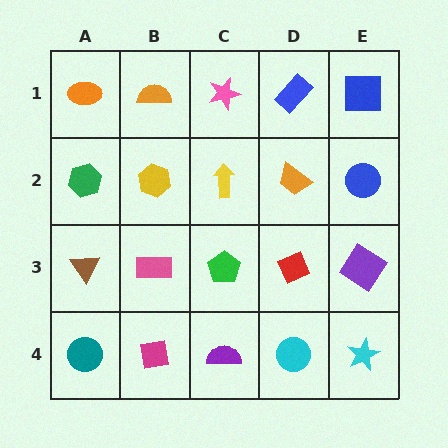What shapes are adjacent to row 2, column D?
A blue rectangle (row 1, column D), a red diamond (row 3, column D), a yellow arrow (row 2, column C), a blue circle (row 2, column E).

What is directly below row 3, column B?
A magenta square.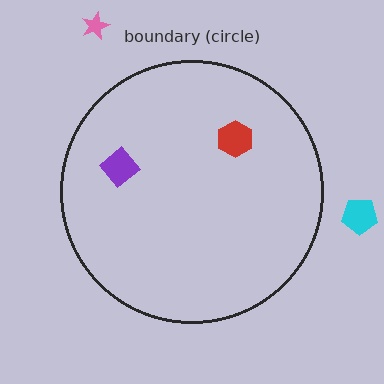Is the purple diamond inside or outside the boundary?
Inside.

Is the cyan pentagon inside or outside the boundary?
Outside.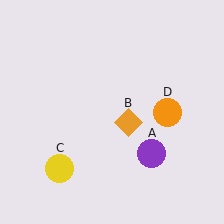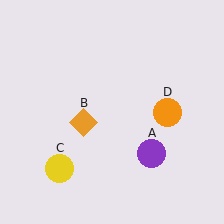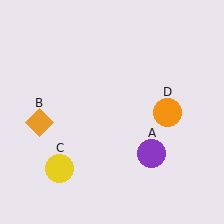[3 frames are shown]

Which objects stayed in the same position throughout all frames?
Purple circle (object A) and yellow circle (object C) and orange circle (object D) remained stationary.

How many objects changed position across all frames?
1 object changed position: orange diamond (object B).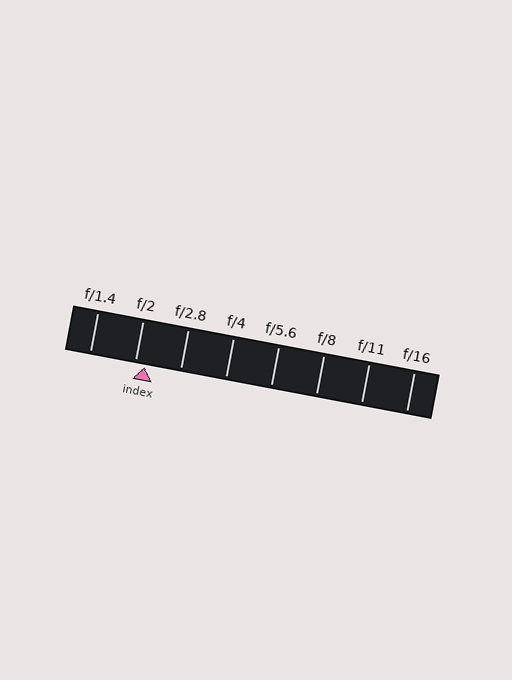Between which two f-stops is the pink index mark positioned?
The index mark is between f/2 and f/2.8.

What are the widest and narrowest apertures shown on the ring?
The widest aperture shown is f/1.4 and the narrowest is f/16.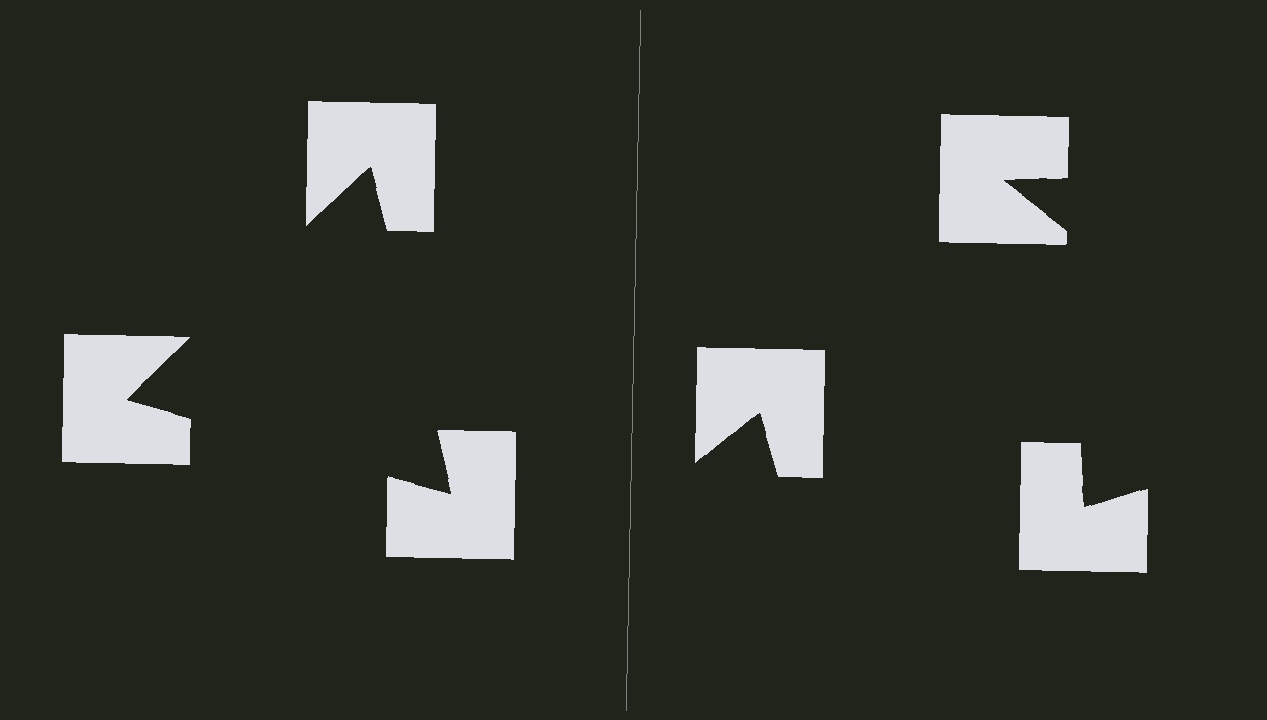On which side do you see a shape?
An illusory triangle appears on the left side. On the right side the wedge cuts are rotated, so no coherent shape forms.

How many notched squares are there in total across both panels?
6 — 3 on each side.